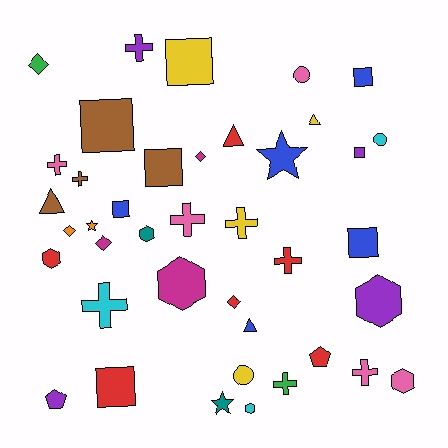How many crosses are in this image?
There are 9 crosses.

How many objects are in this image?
There are 40 objects.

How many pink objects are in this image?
There are 5 pink objects.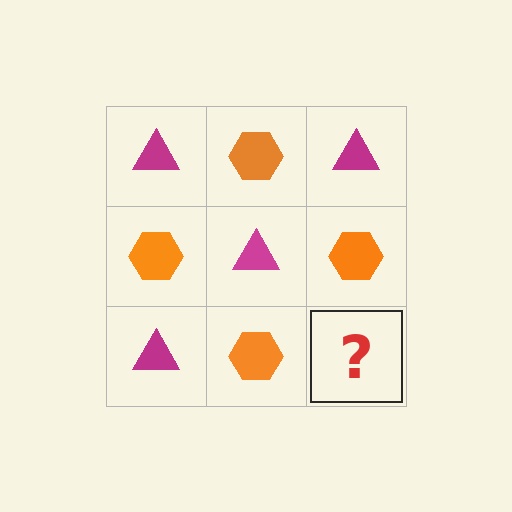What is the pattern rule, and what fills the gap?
The rule is that it alternates magenta triangle and orange hexagon in a checkerboard pattern. The gap should be filled with a magenta triangle.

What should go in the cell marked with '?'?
The missing cell should contain a magenta triangle.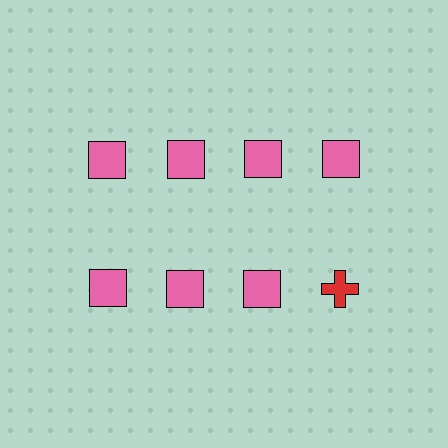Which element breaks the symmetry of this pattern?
The red cross in the second row, second from right column breaks the symmetry. All other shapes are pink squares.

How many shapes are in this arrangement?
There are 8 shapes arranged in a grid pattern.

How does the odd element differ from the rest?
It differs in both color (red instead of pink) and shape (cross instead of square).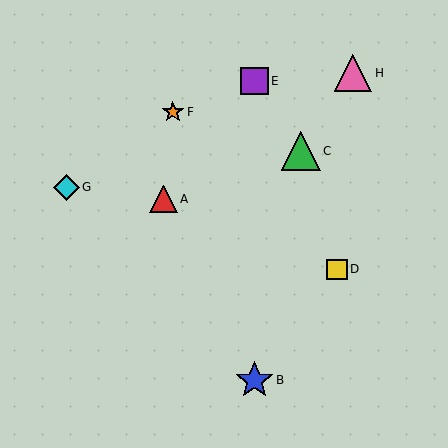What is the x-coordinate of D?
Object D is at x≈337.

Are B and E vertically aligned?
Yes, both are at x≈255.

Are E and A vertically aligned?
No, E is at x≈255 and A is at x≈163.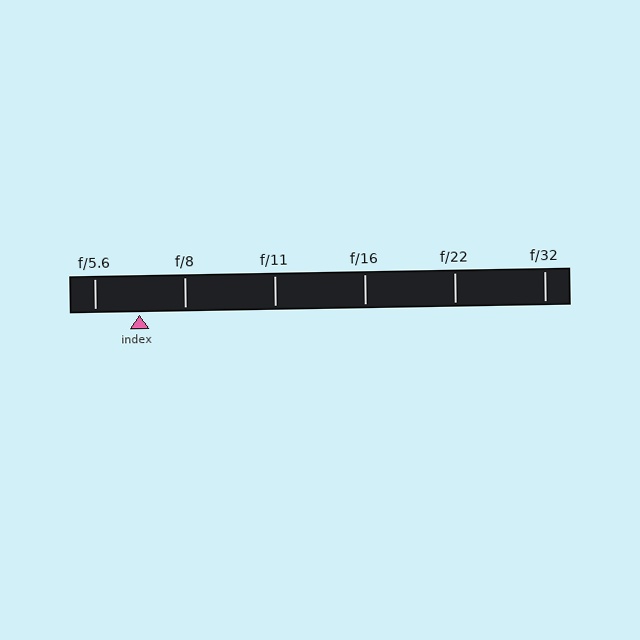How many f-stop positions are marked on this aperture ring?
There are 6 f-stop positions marked.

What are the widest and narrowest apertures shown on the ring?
The widest aperture shown is f/5.6 and the narrowest is f/32.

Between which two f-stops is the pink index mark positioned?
The index mark is between f/5.6 and f/8.